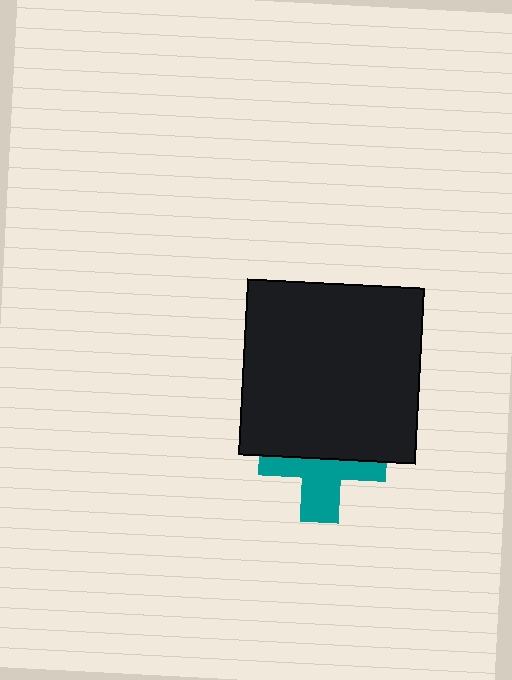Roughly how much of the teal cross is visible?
About half of it is visible (roughly 50%).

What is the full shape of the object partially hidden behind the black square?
The partially hidden object is a teal cross.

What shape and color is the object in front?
The object in front is a black square.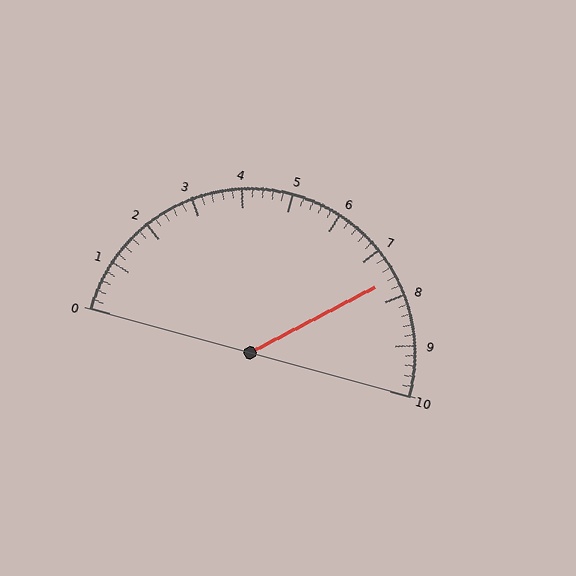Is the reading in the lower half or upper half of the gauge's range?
The reading is in the upper half of the range (0 to 10).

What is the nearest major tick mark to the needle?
The nearest major tick mark is 8.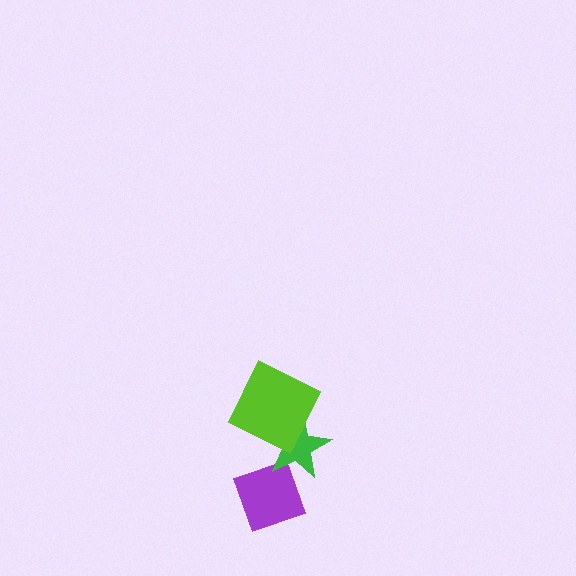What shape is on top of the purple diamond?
The green star is on top of the purple diamond.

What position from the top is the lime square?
The lime square is 1st from the top.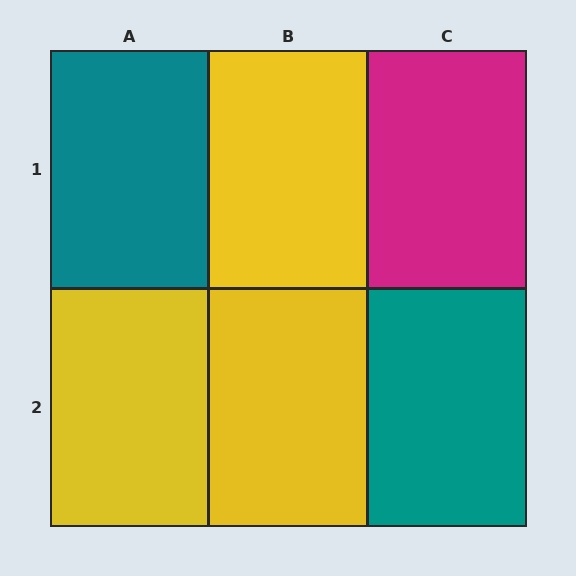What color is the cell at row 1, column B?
Yellow.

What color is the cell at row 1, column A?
Teal.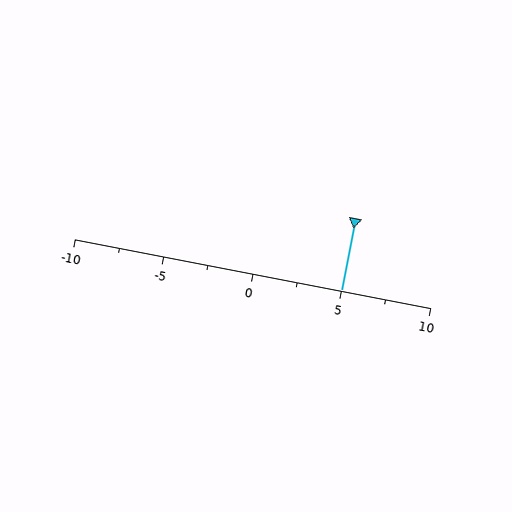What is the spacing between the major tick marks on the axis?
The major ticks are spaced 5 apart.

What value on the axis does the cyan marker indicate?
The marker indicates approximately 5.